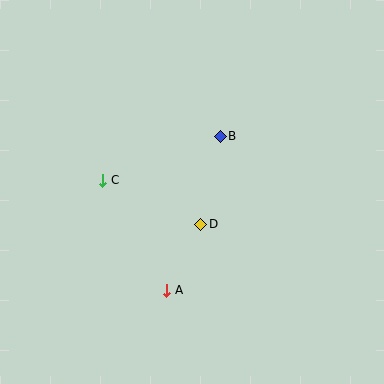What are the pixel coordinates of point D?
Point D is at (201, 224).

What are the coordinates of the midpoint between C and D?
The midpoint between C and D is at (152, 202).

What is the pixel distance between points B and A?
The distance between B and A is 163 pixels.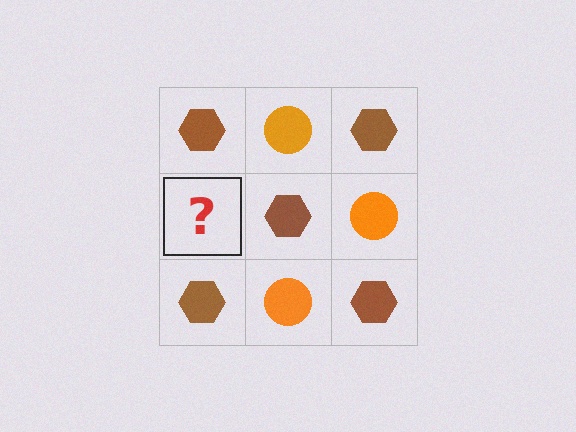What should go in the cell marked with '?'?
The missing cell should contain an orange circle.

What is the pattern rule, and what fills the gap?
The rule is that it alternates brown hexagon and orange circle in a checkerboard pattern. The gap should be filled with an orange circle.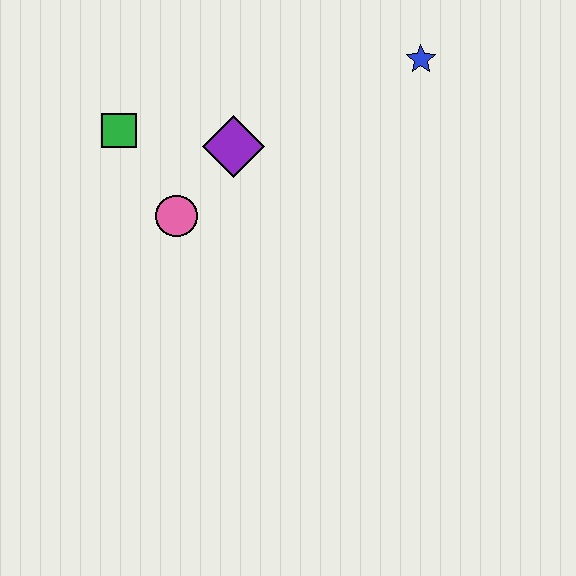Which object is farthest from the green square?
The blue star is farthest from the green square.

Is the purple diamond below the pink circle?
No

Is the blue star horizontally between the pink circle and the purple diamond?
No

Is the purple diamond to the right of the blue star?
No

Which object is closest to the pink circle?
The purple diamond is closest to the pink circle.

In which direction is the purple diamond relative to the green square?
The purple diamond is to the right of the green square.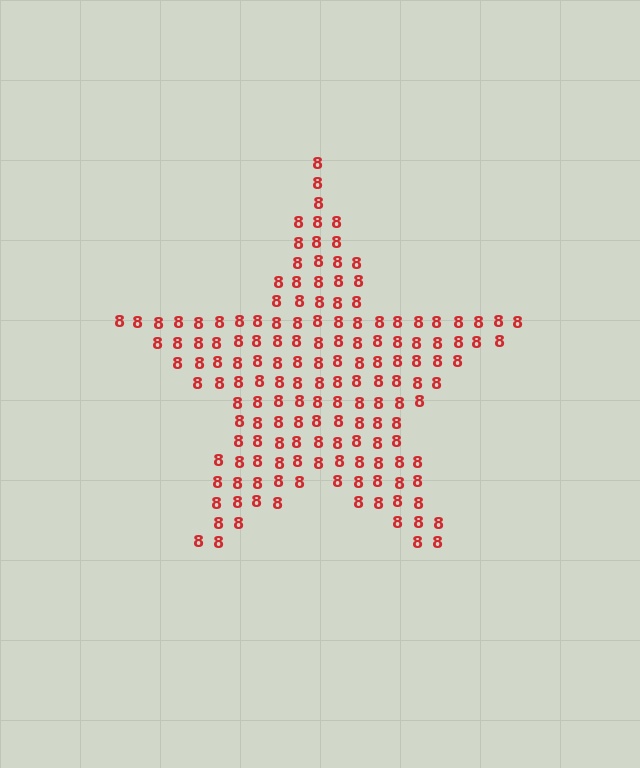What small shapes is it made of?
It is made of small digit 8's.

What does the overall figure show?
The overall figure shows a star.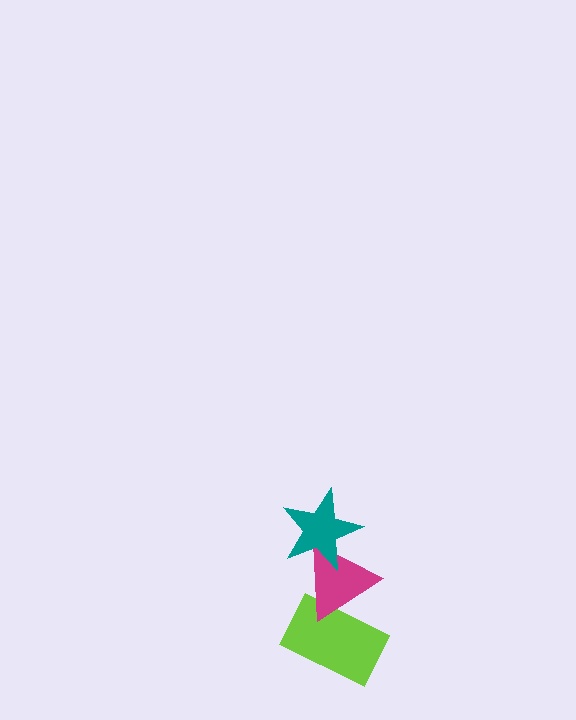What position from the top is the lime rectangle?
The lime rectangle is 3rd from the top.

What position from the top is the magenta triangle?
The magenta triangle is 2nd from the top.